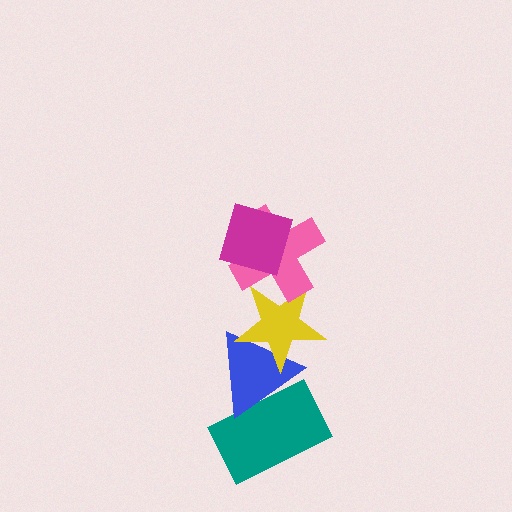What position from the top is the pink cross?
The pink cross is 2nd from the top.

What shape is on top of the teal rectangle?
The blue triangle is on top of the teal rectangle.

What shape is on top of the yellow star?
The pink cross is on top of the yellow star.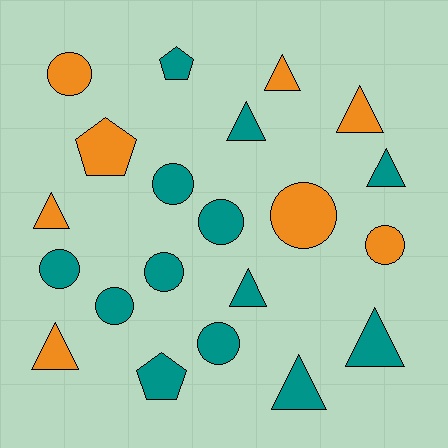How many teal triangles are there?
There are 5 teal triangles.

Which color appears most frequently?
Teal, with 13 objects.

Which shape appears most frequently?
Circle, with 9 objects.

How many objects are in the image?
There are 21 objects.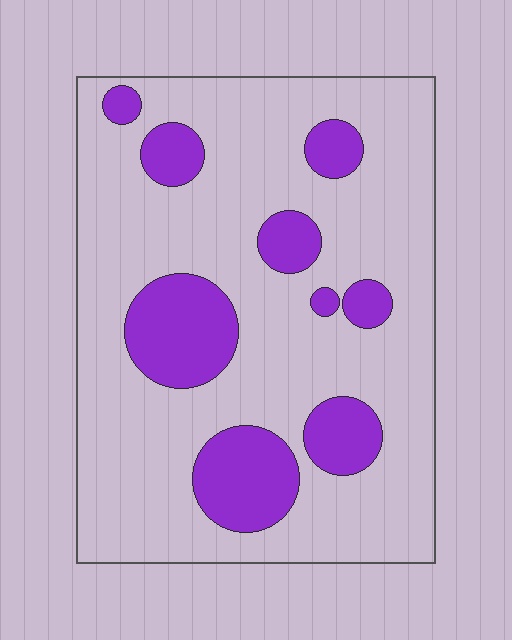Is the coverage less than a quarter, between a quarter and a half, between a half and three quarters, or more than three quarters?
Less than a quarter.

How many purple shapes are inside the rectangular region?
9.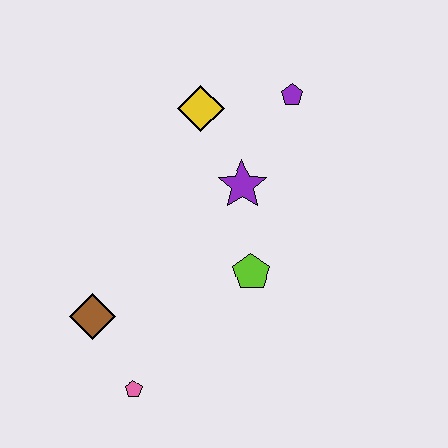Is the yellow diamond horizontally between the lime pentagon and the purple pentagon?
No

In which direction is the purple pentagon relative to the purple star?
The purple pentagon is above the purple star.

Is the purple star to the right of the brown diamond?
Yes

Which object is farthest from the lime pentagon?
The purple pentagon is farthest from the lime pentagon.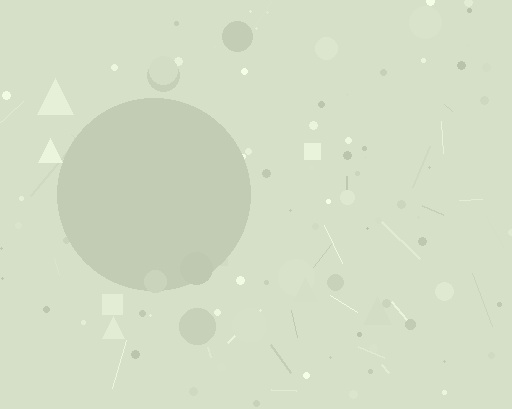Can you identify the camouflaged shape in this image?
The camouflaged shape is a circle.